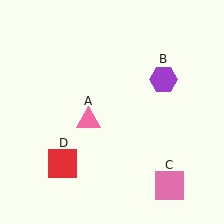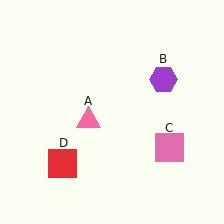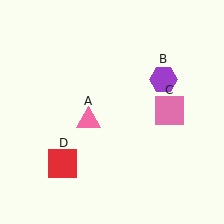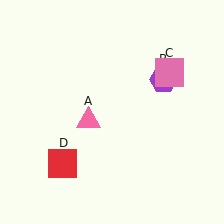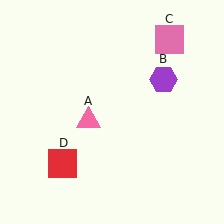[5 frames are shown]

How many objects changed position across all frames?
1 object changed position: pink square (object C).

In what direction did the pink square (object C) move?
The pink square (object C) moved up.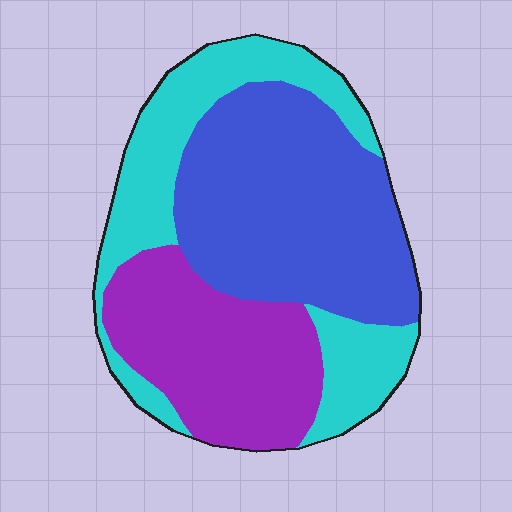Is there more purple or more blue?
Blue.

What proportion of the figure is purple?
Purple takes up about one quarter (1/4) of the figure.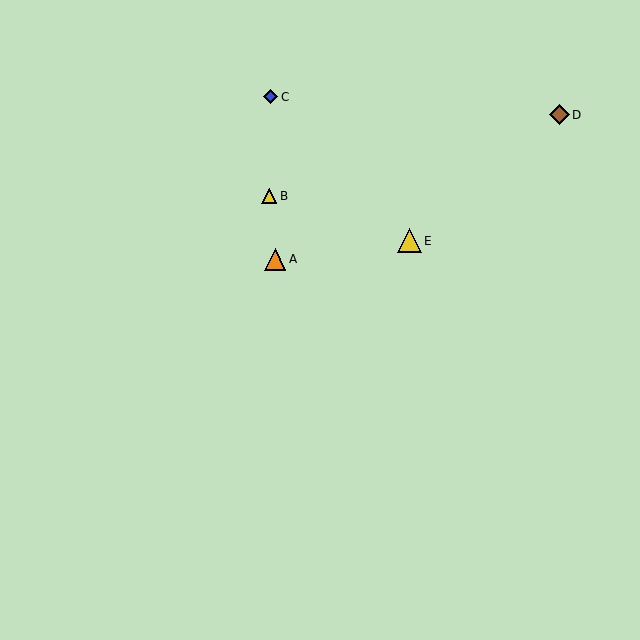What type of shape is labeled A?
Shape A is an orange triangle.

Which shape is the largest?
The yellow triangle (labeled E) is the largest.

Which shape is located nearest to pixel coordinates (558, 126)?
The brown diamond (labeled D) at (559, 115) is nearest to that location.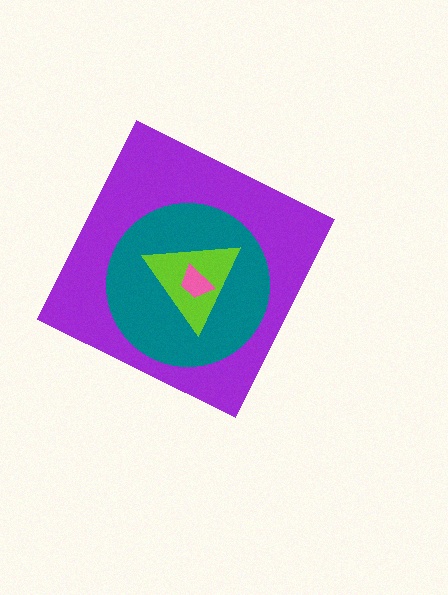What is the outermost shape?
The purple diamond.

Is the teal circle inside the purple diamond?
Yes.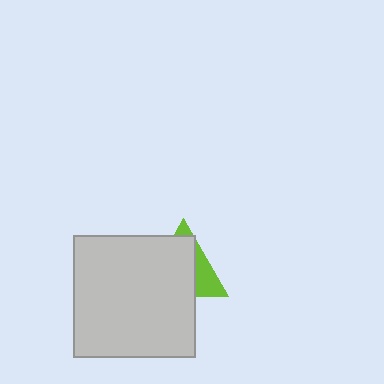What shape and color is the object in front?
The object in front is a light gray square.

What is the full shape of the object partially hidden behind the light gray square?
The partially hidden object is a lime triangle.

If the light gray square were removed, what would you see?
You would see the complete lime triangle.